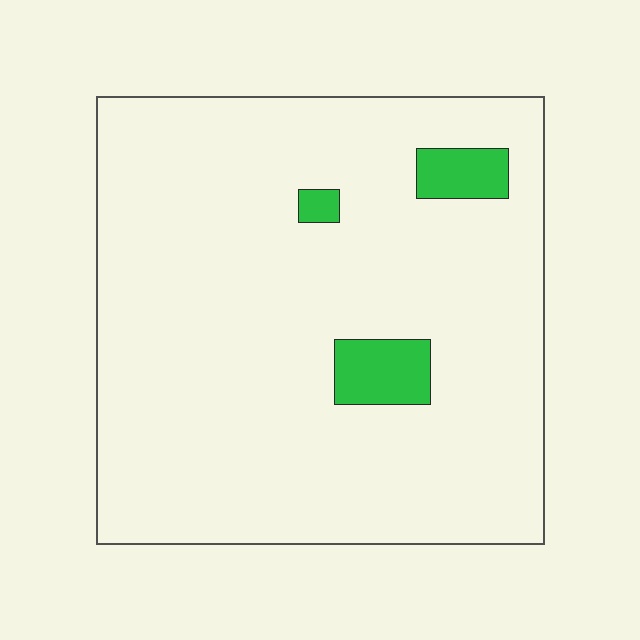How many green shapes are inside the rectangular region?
3.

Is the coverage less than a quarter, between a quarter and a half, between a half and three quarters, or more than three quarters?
Less than a quarter.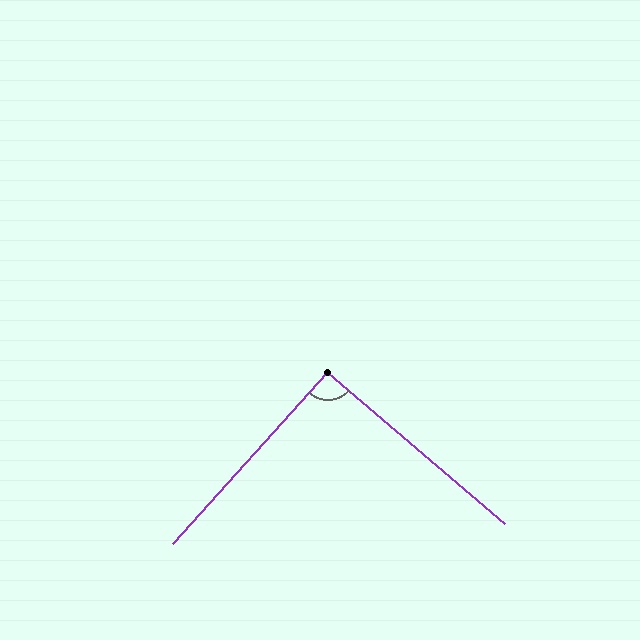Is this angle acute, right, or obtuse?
It is approximately a right angle.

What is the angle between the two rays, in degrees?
Approximately 91 degrees.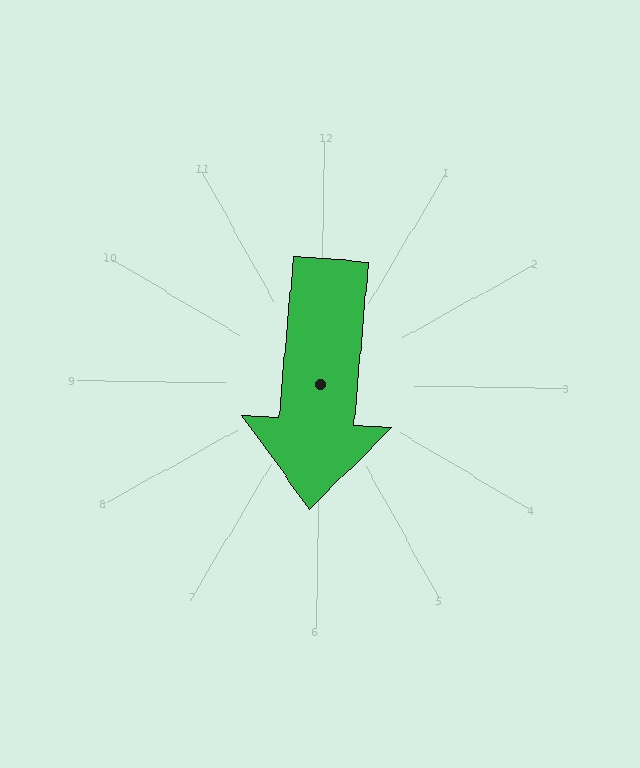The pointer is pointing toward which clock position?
Roughly 6 o'clock.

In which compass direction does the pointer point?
South.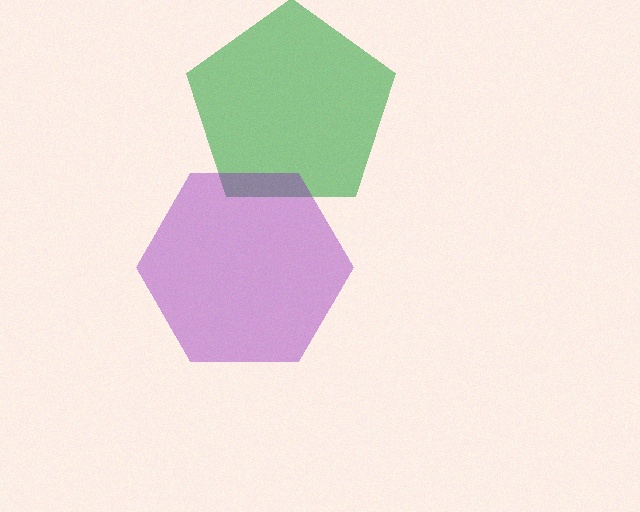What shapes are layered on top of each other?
The layered shapes are: a green pentagon, a purple hexagon.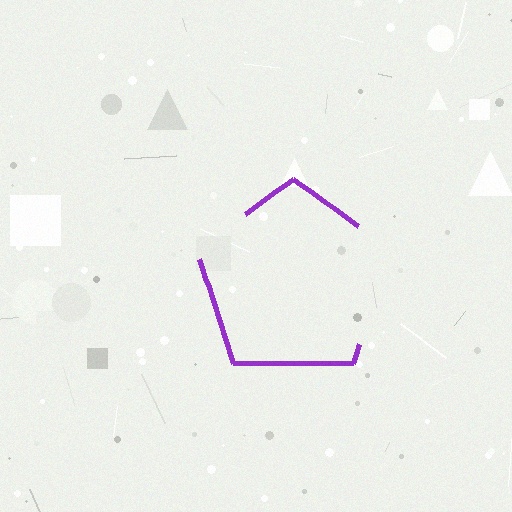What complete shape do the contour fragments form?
The contour fragments form a pentagon.